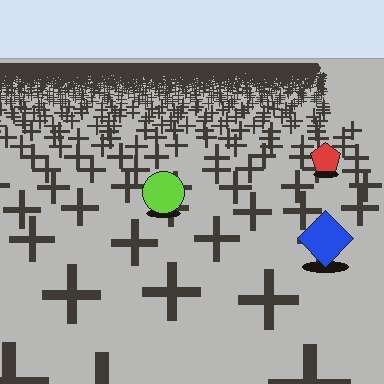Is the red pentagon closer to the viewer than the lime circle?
No. The lime circle is closer — you can tell from the texture gradient: the ground texture is coarser near it.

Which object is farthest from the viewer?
The red pentagon is farthest from the viewer. It appears smaller and the ground texture around it is denser.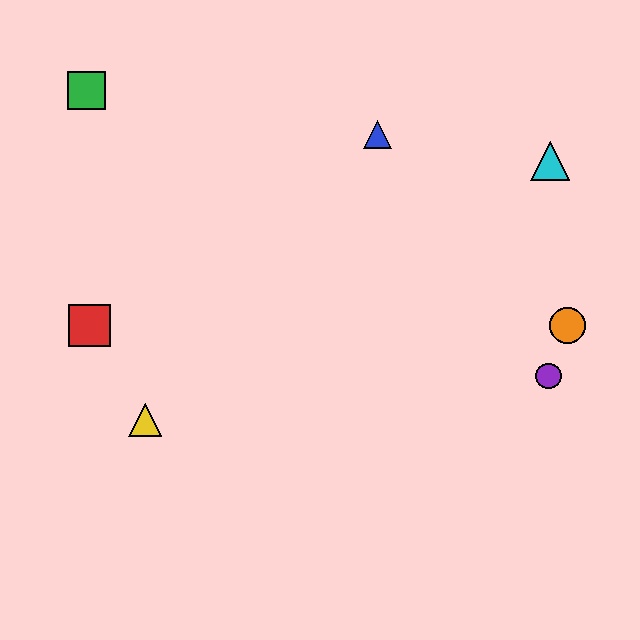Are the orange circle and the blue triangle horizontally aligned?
No, the orange circle is at y≈326 and the blue triangle is at y≈134.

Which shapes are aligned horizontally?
The red square, the orange circle are aligned horizontally.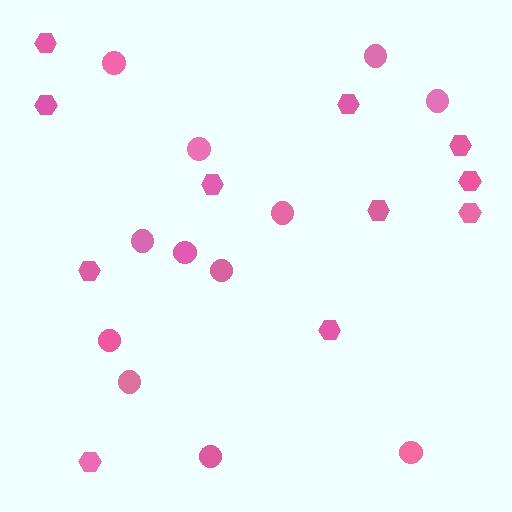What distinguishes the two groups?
There are 2 groups: one group of circles (12) and one group of hexagons (11).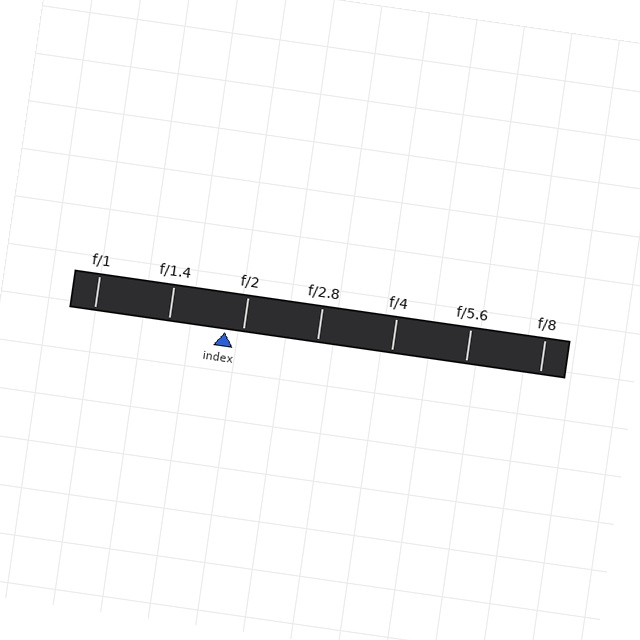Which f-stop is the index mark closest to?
The index mark is closest to f/2.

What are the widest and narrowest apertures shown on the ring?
The widest aperture shown is f/1 and the narrowest is f/8.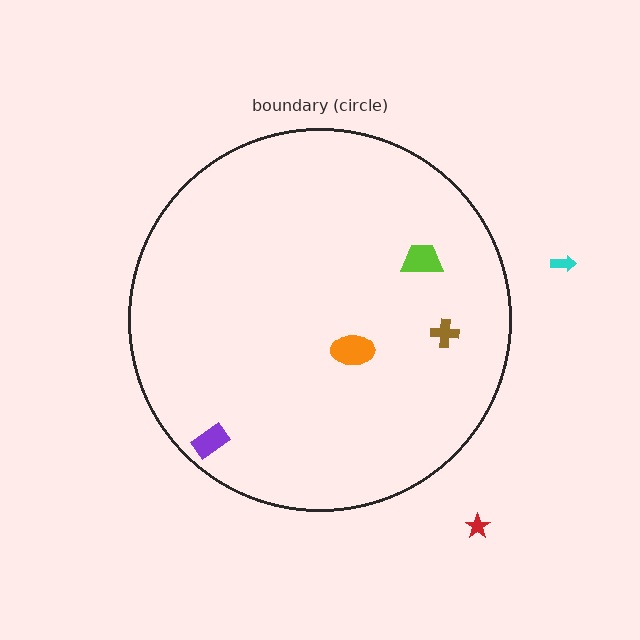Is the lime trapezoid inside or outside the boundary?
Inside.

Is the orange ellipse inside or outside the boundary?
Inside.